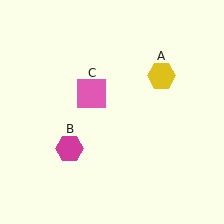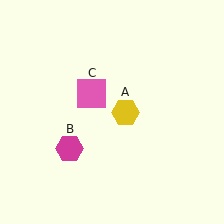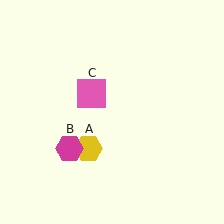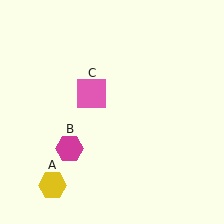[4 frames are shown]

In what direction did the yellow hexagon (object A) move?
The yellow hexagon (object A) moved down and to the left.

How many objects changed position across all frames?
1 object changed position: yellow hexagon (object A).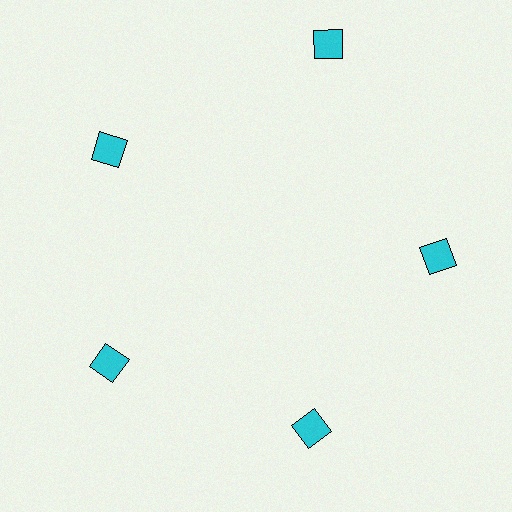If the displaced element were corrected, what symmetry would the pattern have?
It would have 5-fold rotational symmetry — the pattern would map onto itself every 72 degrees.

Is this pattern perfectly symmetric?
No. The 5 cyan squares are arranged in a ring, but one element near the 1 o'clock position is pushed outward from the center, breaking the 5-fold rotational symmetry.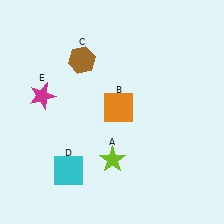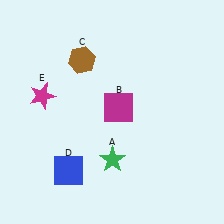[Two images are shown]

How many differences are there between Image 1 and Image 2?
There are 3 differences between the two images.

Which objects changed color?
A changed from lime to green. B changed from orange to magenta. D changed from cyan to blue.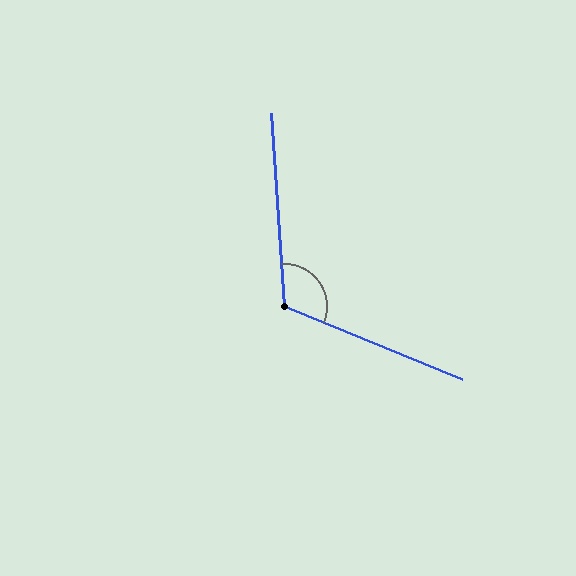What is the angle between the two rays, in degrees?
Approximately 116 degrees.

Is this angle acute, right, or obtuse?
It is obtuse.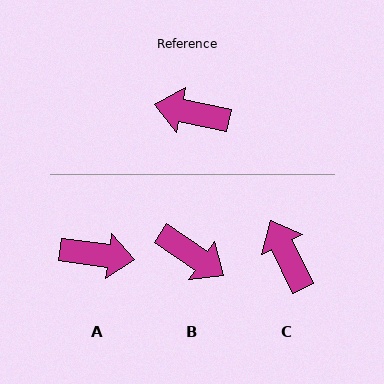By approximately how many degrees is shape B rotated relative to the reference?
Approximately 158 degrees counter-clockwise.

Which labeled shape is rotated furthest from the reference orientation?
A, about 176 degrees away.